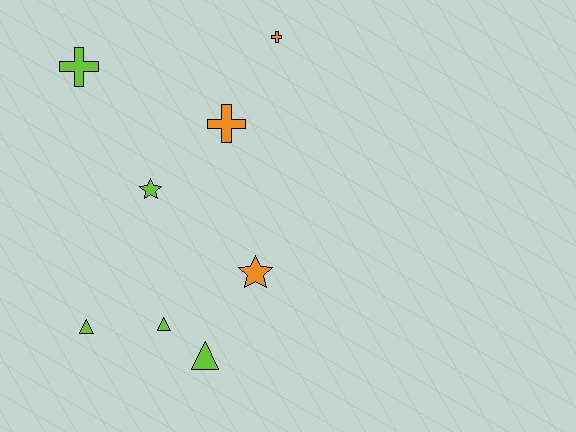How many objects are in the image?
There are 8 objects.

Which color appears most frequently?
Lime, with 5 objects.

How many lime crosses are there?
There is 1 lime cross.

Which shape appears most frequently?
Cross, with 3 objects.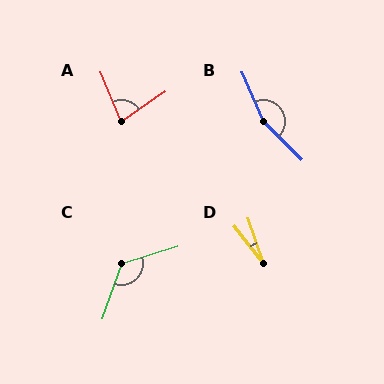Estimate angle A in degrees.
Approximately 78 degrees.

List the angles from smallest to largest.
D (19°), A (78°), C (127°), B (158°).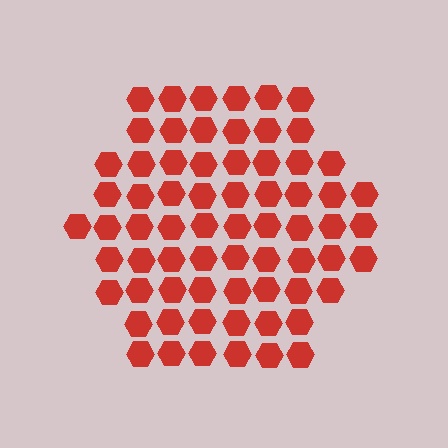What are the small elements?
The small elements are hexagons.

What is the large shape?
The large shape is a hexagon.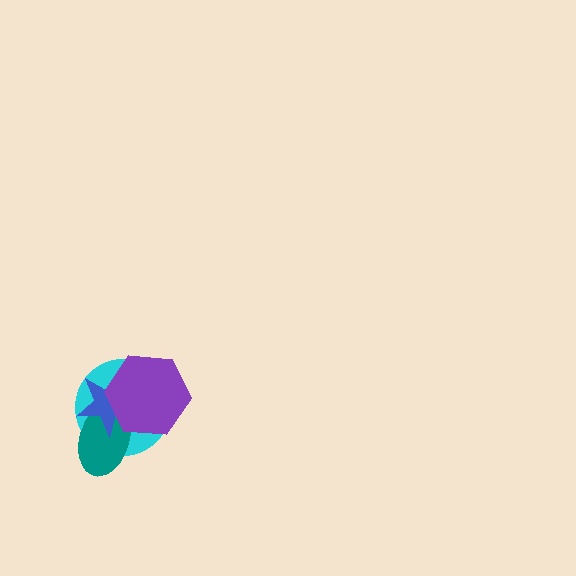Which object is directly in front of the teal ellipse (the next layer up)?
The blue star is directly in front of the teal ellipse.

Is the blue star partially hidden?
Yes, it is partially covered by another shape.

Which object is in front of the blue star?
The purple hexagon is in front of the blue star.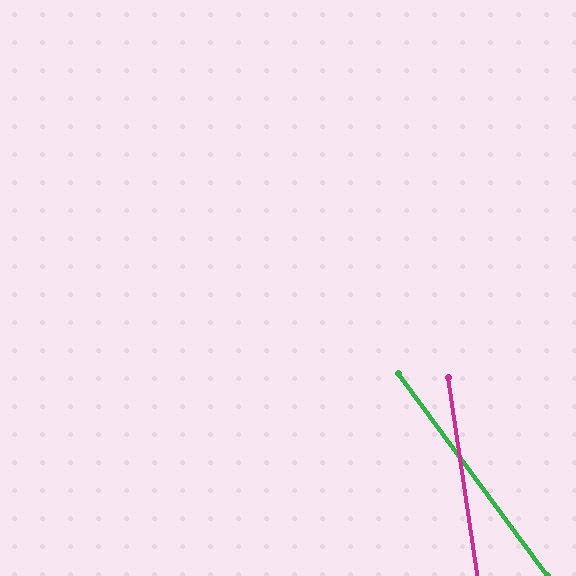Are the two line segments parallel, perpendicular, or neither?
Neither parallel nor perpendicular — they differ by about 28°.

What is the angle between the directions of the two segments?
Approximately 28 degrees.